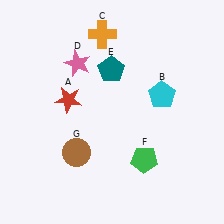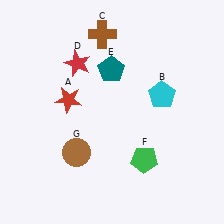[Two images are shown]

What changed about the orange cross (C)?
In Image 1, C is orange. In Image 2, it changed to brown.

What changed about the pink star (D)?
In Image 1, D is pink. In Image 2, it changed to red.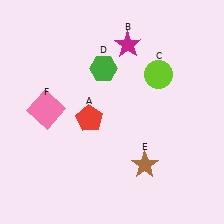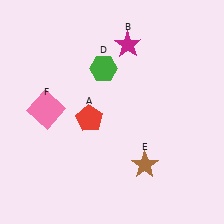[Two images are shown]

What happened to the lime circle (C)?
The lime circle (C) was removed in Image 2. It was in the top-right area of Image 1.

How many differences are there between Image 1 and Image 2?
There is 1 difference between the two images.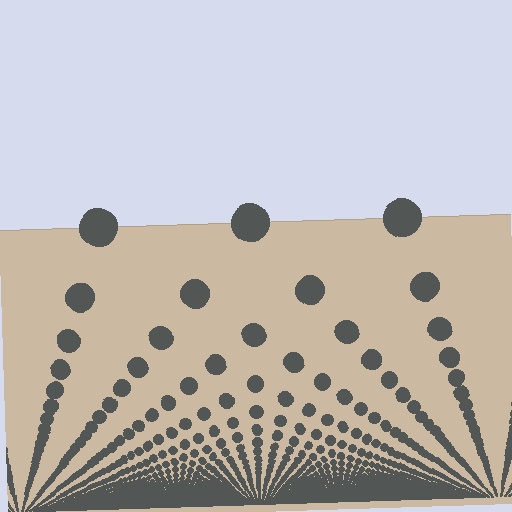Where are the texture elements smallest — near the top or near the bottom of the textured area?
Near the bottom.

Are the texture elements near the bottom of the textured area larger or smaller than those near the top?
Smaller. The gradient is inverted — elements near the bottom are smaller and denser.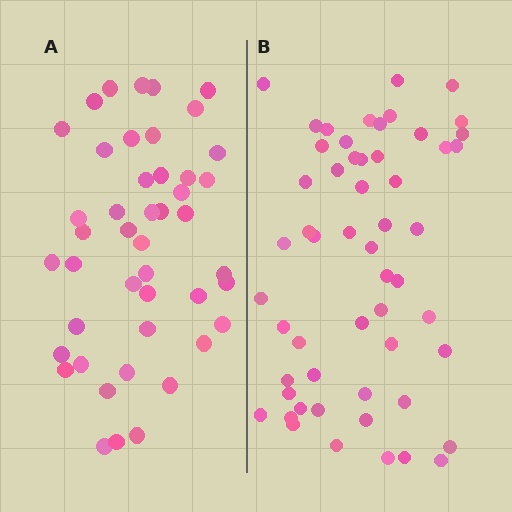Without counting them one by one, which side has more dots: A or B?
Region B (the right region) has more dots.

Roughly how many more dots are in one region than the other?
Region B has roughly 10 or so more dots than region A.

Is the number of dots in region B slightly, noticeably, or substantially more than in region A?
Region B has only slightly more — the two regions are fairly close. The ratio is roughly 1.2 to 1.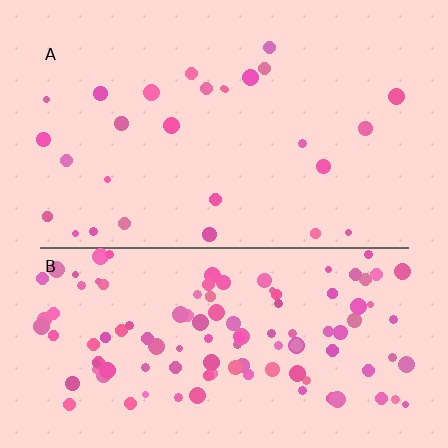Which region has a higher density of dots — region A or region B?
B (the bottom).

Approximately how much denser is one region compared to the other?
Approximately 4.2× — region B over region A.